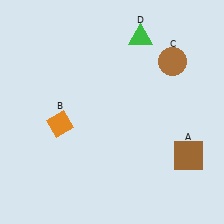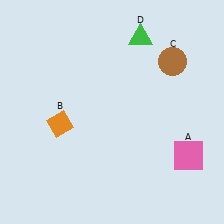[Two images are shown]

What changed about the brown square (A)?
In Image 1, A is brown. In Image 2, it changed to pink.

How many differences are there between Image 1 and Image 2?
There is 1 difference between the two images.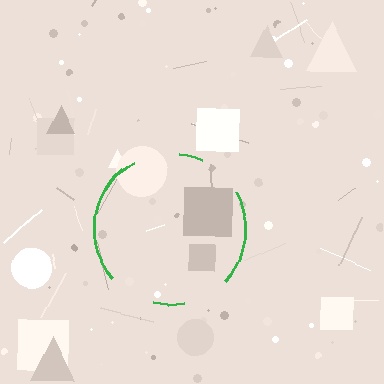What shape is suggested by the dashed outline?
The dashed outline suggests a circle.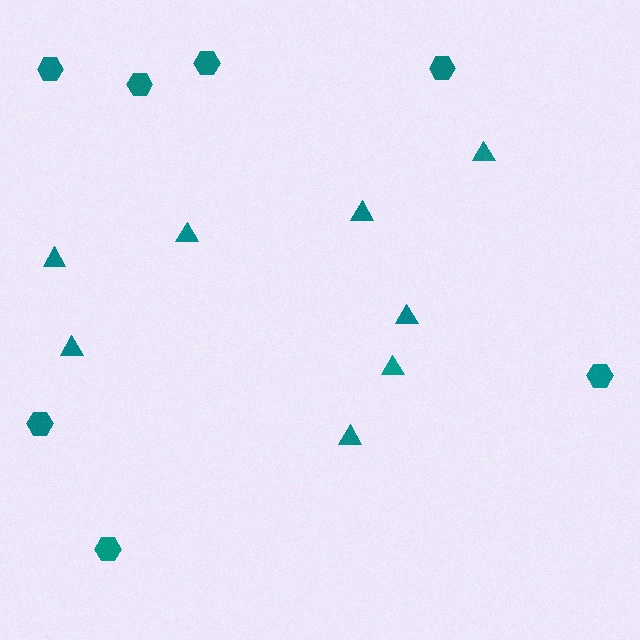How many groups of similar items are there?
There are 2 groups: one group of hexagons (7) and one group of triangles (8).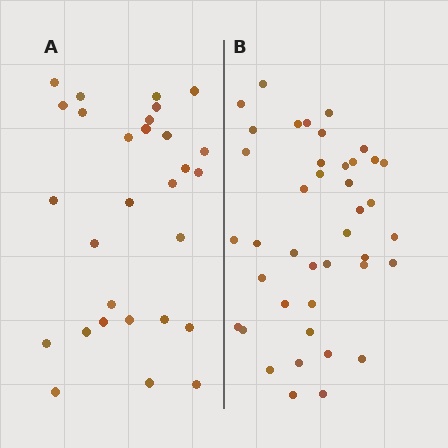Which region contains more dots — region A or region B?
Region B (the right region) has more dots.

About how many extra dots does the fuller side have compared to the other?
Region B has roughly 12 or so more dots than region A.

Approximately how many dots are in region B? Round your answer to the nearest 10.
About 40 dots. (The exact count is 41, which rounds to 40.)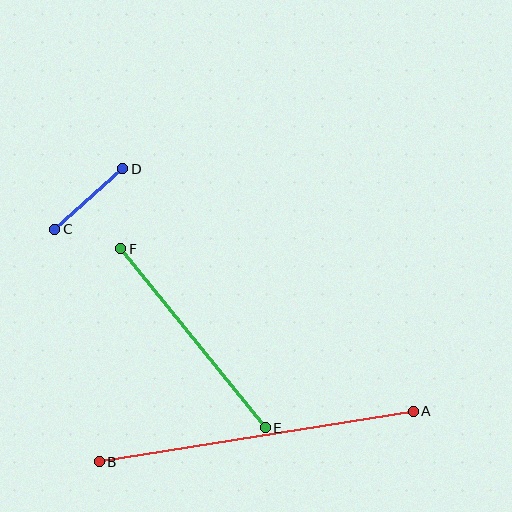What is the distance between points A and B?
The distance is approximately 318 pixels.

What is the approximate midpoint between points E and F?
The midpoint is at approximately (193, 338) pixels.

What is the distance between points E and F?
The distance is approximately 230 pixels.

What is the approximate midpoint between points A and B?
The midpoint is at approximately (256, 436) pixels.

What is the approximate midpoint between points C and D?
The midpoint is at approximately (89, 199) pixels.